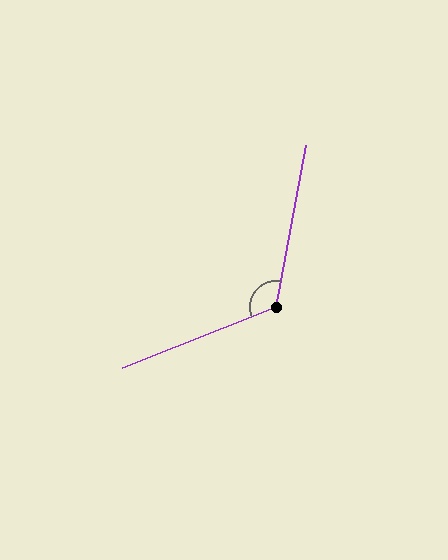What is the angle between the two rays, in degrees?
Approximately 122 degrees.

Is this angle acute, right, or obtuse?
It is obtuse.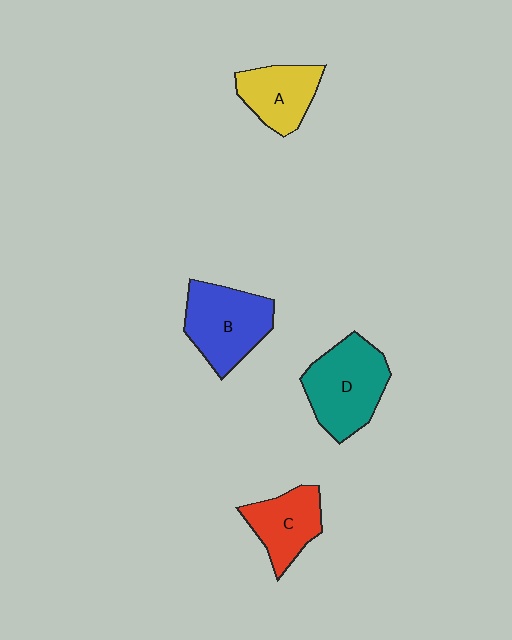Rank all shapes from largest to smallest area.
From largest to smallest: D (teal), B (blue), C (red), A (yellow).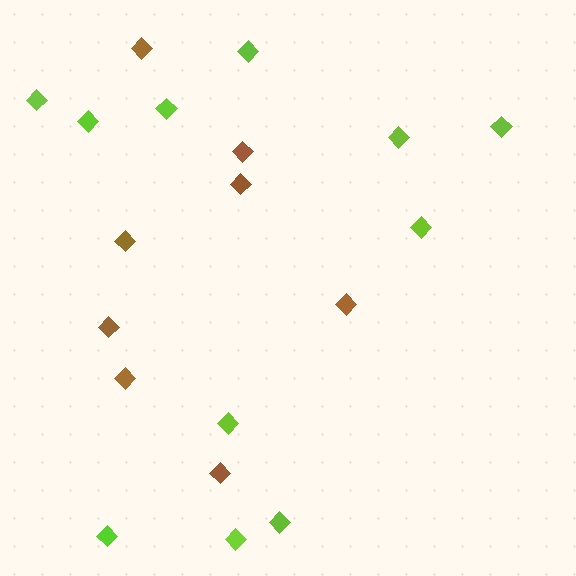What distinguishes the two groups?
There are 2 groups: one group of brown diamonds (8) and one group of lime diamonds (11).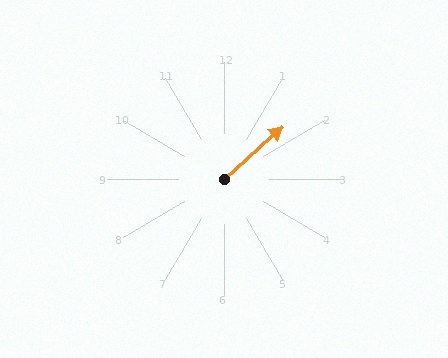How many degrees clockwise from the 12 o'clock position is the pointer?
Approximately 48 degrees.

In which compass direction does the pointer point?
Northeast.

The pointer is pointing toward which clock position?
Roughly 2 o'clock.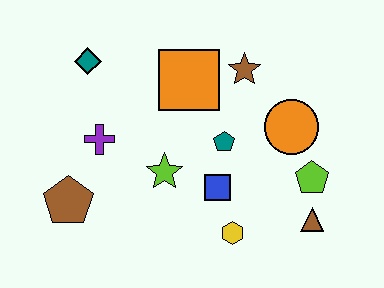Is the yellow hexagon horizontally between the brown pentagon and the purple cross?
No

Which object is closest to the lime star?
The blue square is closest to the lime star.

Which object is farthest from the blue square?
The teal diamond is farthest from the blue square.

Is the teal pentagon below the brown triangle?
No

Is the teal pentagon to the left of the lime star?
No